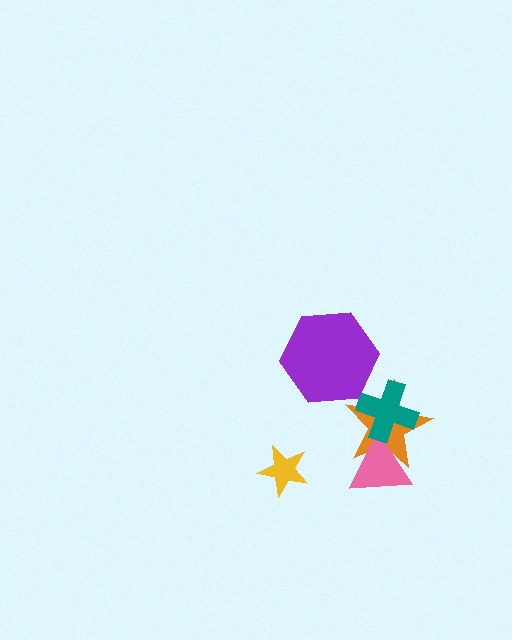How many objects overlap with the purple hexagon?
0 objects overlap with the purple hexagon.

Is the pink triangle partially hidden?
Yes, it is partially covered by another shape.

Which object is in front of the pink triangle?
The teal cross is in front of the pink triangle.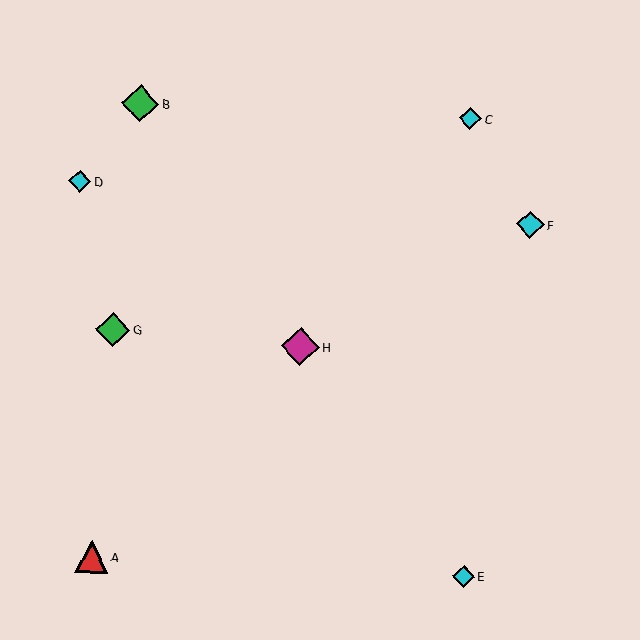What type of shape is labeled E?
Shape E is a cyan diamond.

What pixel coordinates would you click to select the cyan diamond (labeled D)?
Click at (80, 181) to select the cyan diamond D.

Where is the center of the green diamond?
The center of the green diamond is at (140, 104).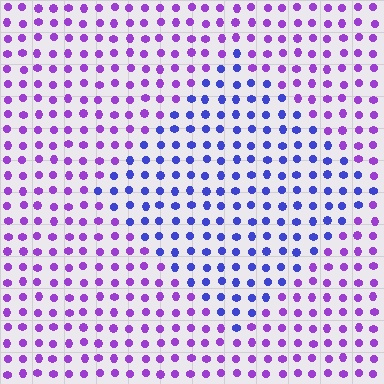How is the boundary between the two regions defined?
The boundary is defined purely by a slight shift in hue (about 41 degrees). Spacing, size, and orientation are identical on both sides.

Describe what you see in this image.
The image is filled with small purple elements in a uniform arrangement. A diamond-shaped region is visible where the elements are tinted to a slightly different hue, forming a subtle color boundary.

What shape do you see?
I see a diamond.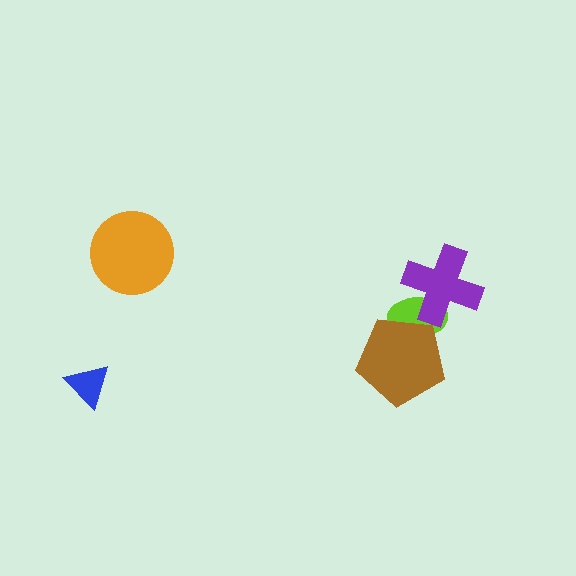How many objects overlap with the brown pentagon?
1 object overlaps with the brown pentagon.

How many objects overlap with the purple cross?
1 object overlaps with the purple cross.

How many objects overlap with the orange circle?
0 objects overlap with the orange circle.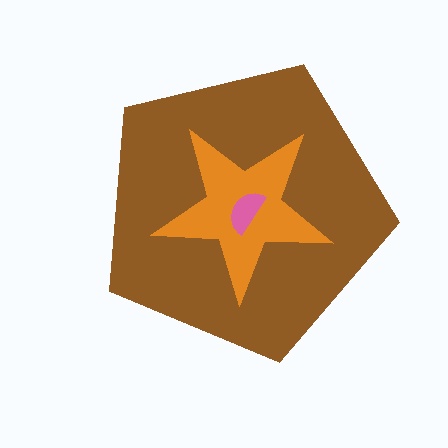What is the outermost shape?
The brown pentagon.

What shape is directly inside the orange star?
The pink semicircle.